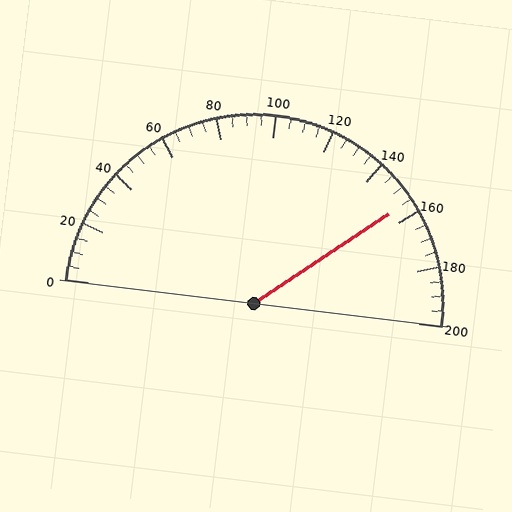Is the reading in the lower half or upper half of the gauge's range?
The reading is in the upper half of the range (0 to 200).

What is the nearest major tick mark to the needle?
The nearest major tick mark is 160.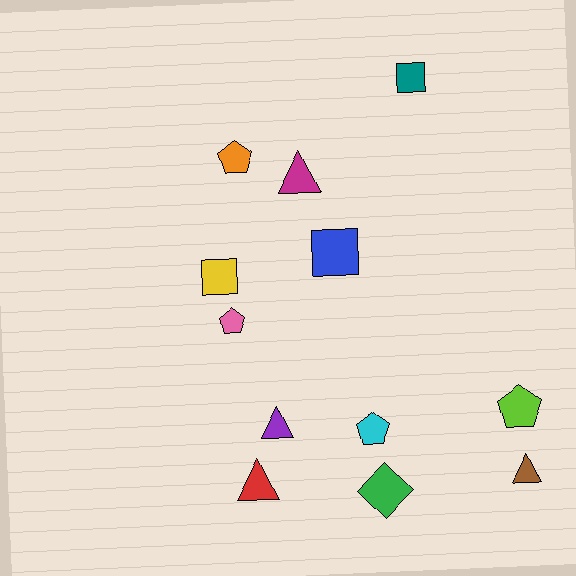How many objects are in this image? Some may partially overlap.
There are 12 objects.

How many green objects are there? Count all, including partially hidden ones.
There is 1 green object.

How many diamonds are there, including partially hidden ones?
There is 1 diamond.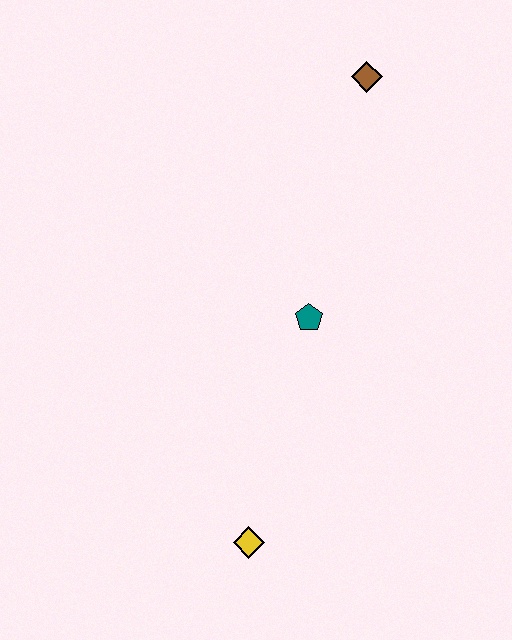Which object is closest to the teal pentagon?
The yellow diamond is closest to the teal pentagon.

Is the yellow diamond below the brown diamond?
Yes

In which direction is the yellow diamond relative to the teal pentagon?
The yellow diamond is below the teal pentagon.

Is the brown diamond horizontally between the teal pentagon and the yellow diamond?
No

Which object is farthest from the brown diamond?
The yellow diamond is farthest from the brown diamond.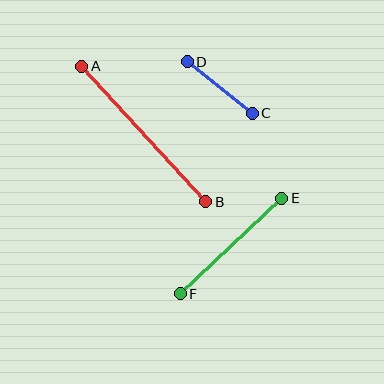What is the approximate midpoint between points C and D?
The midpoint is at approximately (220, 87) pixels.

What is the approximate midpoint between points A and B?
The midpoint is at approximately (144, 134) pixels.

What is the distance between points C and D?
The distance is approximately 83 pixels.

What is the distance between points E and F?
The distance is approximately 140 pixels.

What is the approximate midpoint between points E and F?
The midpoint is at approximately (231, 246) pixels.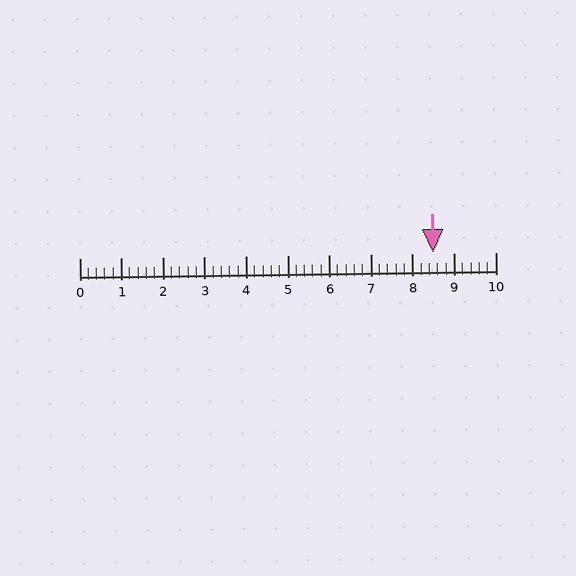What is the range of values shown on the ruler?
The ruler shows values from 0 to 10.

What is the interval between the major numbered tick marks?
The major tick marks are spaced 1 units apart.